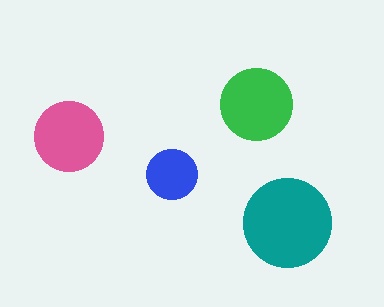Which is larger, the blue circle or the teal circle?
The teal one.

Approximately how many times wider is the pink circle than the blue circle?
About 1.5 times wider.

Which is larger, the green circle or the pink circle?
The green one.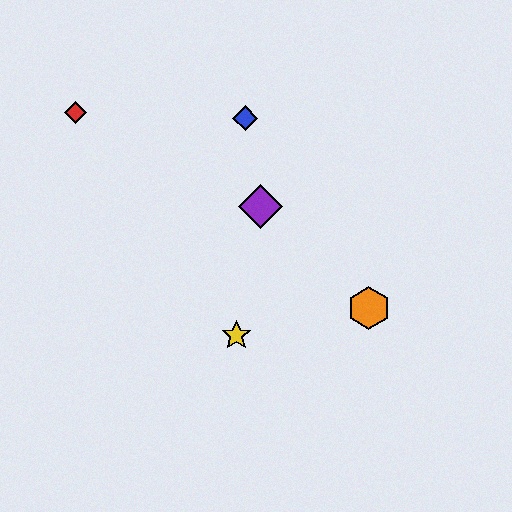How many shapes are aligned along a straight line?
3 shapes (the green hexagon, the purple diamond, the orange hexagon) are aligned along a straight line.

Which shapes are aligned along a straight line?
The green hexagon, the purple diamond, the orange hexagon are aligned along a straight line.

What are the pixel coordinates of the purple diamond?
The purple diamond is at (261, 206).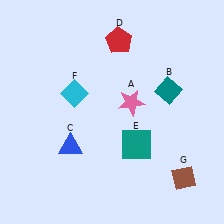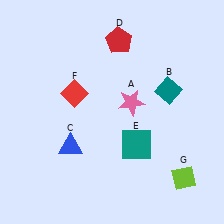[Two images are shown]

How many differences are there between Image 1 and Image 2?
There are 2 differences between the two images.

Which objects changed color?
F changed from cyan to red. G changed from brown to lime.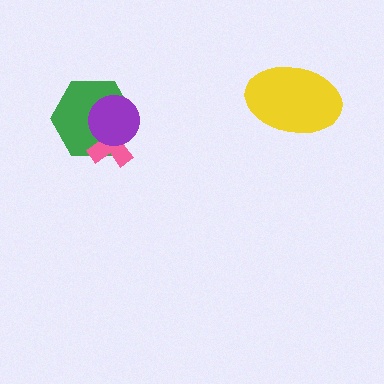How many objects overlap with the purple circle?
2 objects overlap with the purple circle.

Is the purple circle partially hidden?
No, no other shape covers it.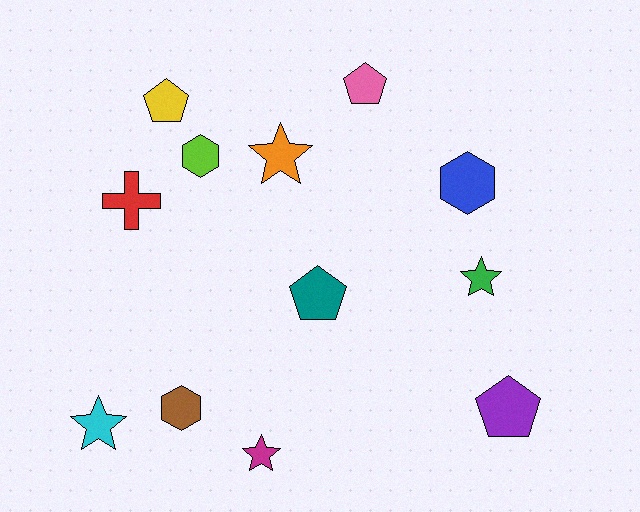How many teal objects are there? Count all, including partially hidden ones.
There is 1 teal object.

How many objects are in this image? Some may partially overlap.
There are 12 objects.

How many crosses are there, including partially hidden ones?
There is 1 cross.